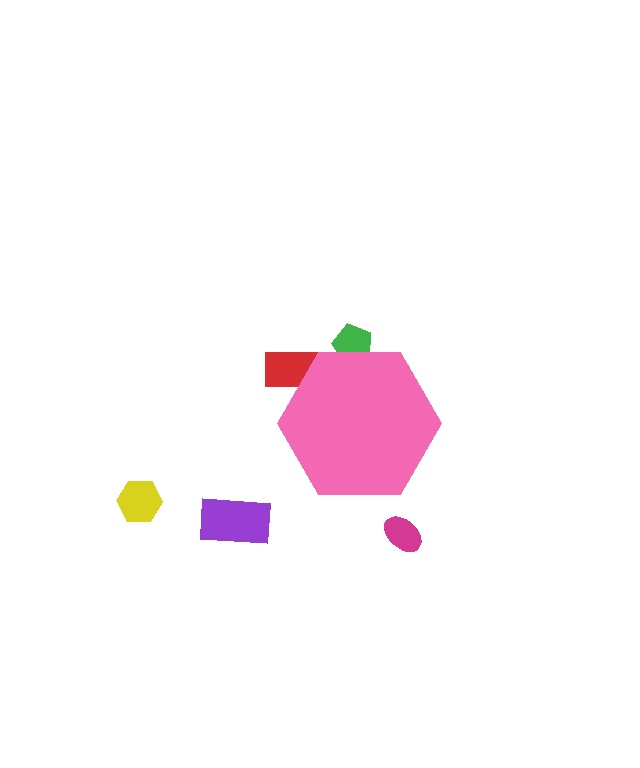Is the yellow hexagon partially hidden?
No, the yellow hexagon is fully visible.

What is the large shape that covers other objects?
A pink hexagon.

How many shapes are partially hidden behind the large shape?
2 shapes are partially hidden.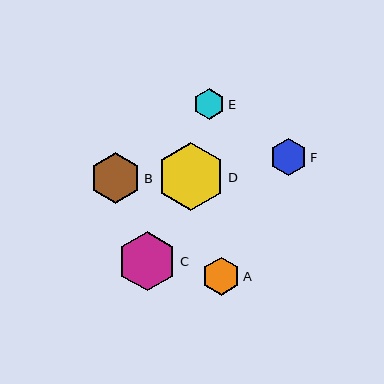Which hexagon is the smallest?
Hexagon E is the smallest with a size of approximately 31 pixels.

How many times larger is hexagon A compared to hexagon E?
Hexagon A is approximately 1.2 times the size of hexagon E.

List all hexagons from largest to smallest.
From largest to smallest: D, C, B, A, F, E.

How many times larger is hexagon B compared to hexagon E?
Hexagon B is approximately 1.6 times the size of hexagon E.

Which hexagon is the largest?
Hexagon D is the largest with a size of approximately 68 pixels.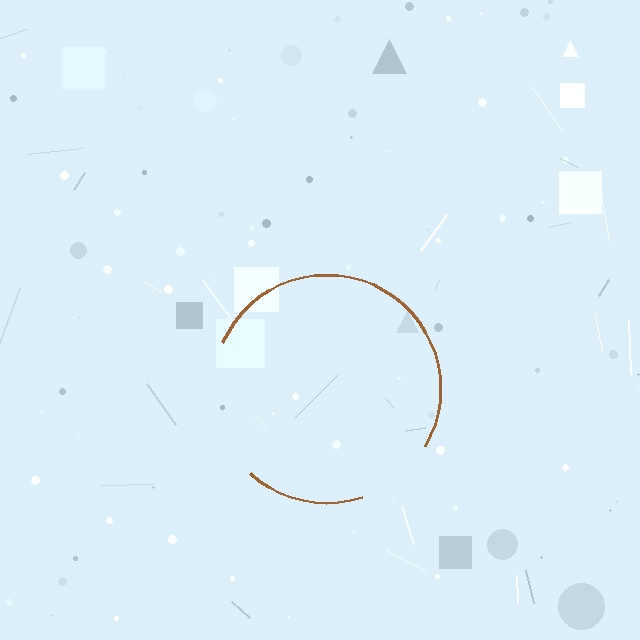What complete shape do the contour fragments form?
The contour fragments form a circle.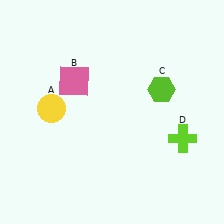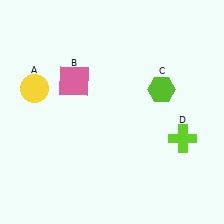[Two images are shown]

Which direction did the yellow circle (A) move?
The yellow circle (A) moved up.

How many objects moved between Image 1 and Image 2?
1 object moved between the two images.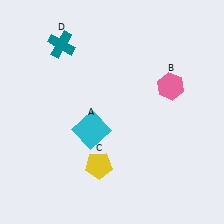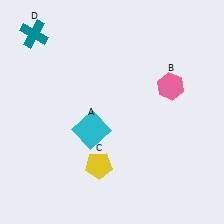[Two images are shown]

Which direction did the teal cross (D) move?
The teal cross (D) moved left.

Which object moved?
The teal cross (D) moved left.